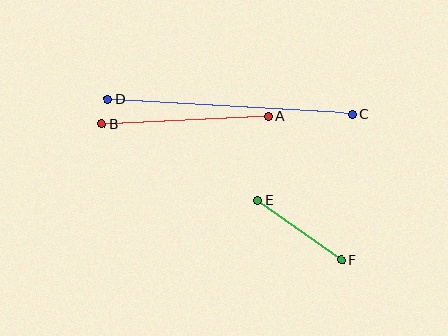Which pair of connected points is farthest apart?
Points C and D are farthest apart.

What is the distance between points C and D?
The distance is approximately 245 pixels.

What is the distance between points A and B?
The distance is approximately 167 pixels.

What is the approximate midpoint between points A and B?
The midpoint is at approximately (185, 120) pixels.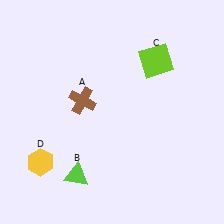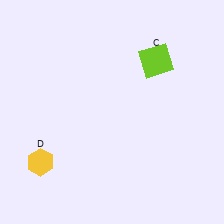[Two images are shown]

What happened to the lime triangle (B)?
The lime triangle (B) was removed in Image 2. It was in the bottom-left area of Image 1.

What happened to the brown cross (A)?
The brown cross (A) was removed in Image 2. It was in the top-left area of Image 1.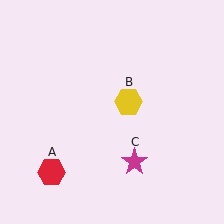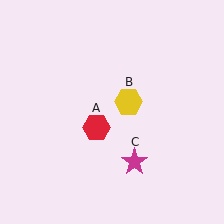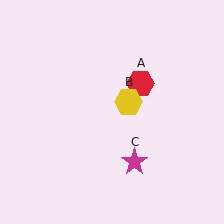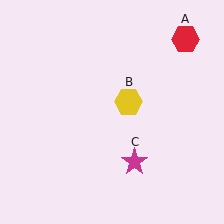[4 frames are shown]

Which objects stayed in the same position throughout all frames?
Yellow hexagon (object B) and magenta star (object C) remained stationary.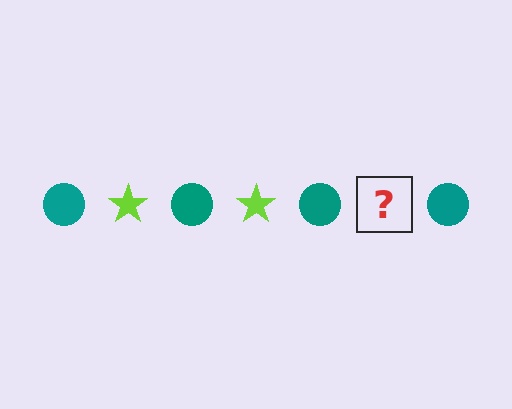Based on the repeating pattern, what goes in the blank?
The blank should be a lime star.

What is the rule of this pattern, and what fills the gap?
The rule is that the pattern alternates between teal circle and lime star. The gap should be filled with a lime star.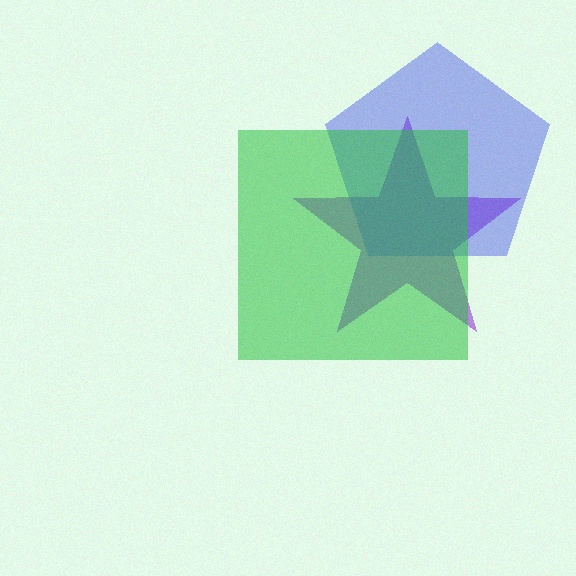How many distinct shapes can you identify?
There are 3 distinct shapes: a purple star, a blue pentagon, a green square.